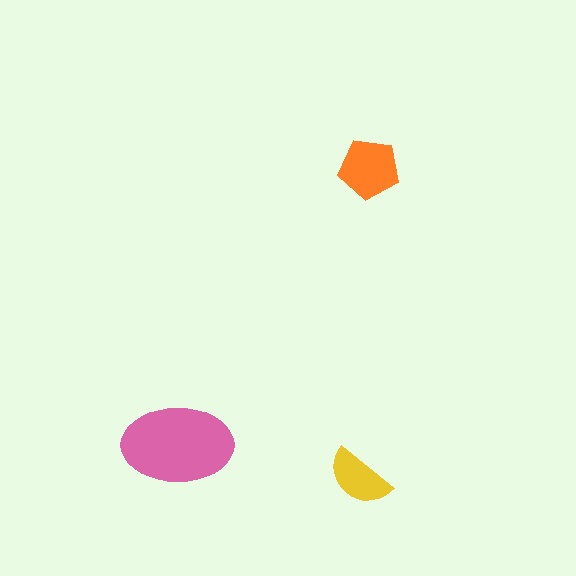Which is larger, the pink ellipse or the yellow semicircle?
The pink ellipse.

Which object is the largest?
The pink ellipse.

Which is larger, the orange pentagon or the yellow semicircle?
The orange pentagon.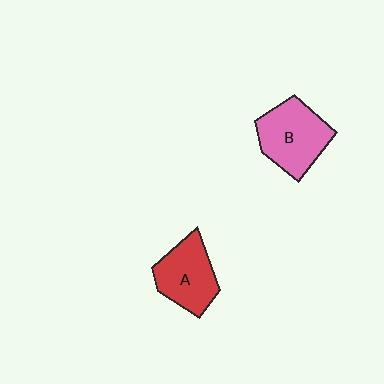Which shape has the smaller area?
Shape A (red).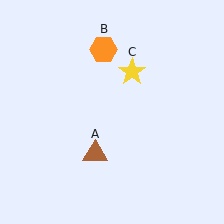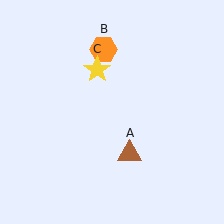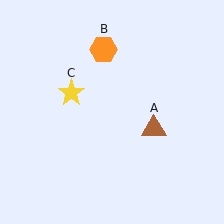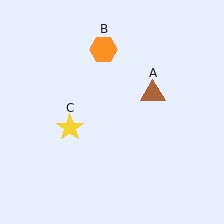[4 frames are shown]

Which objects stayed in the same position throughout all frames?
Orange hexagon (object B) remained stationary.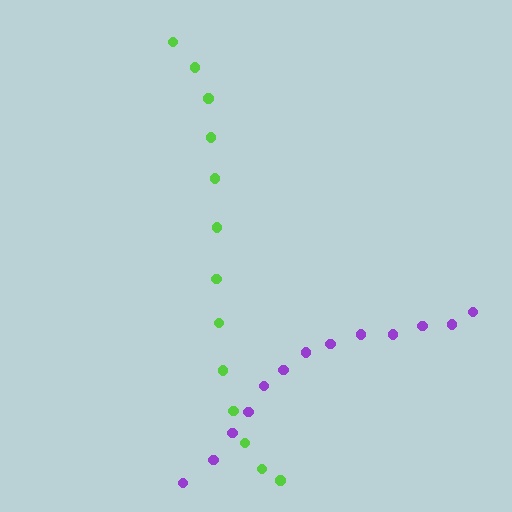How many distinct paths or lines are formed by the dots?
There are 2 distinct paths.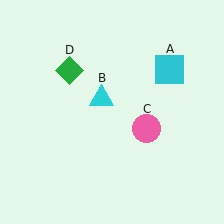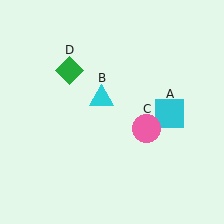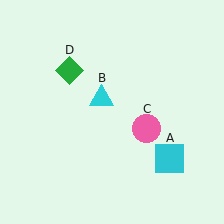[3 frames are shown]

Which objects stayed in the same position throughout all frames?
Cyan triangle (object B) and pink circle (object C) and green diamond (object D) remained stationary.